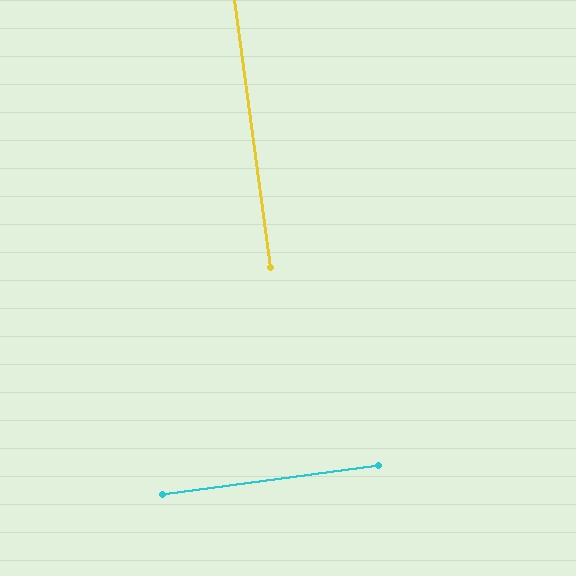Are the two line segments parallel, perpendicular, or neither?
Perpendicular — they meet at approximately 90°.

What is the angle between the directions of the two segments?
Approximately 90 degrees.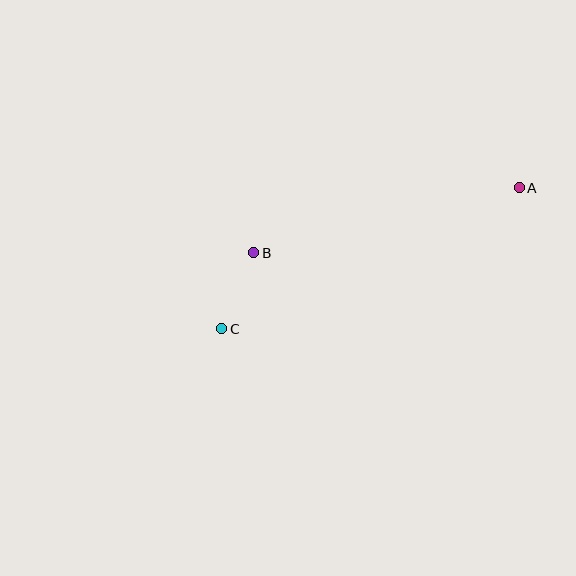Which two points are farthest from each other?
Points A and C are farthest from each other.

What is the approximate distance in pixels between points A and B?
The distance between A and B is approximately 273 pixels.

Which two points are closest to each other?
Points B and C are closest to each other.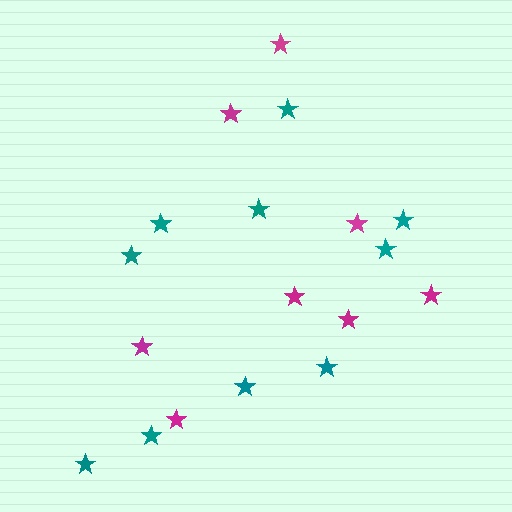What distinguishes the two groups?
There are 2 groups: one group of teal stars (10) and one group of magenta stars (8).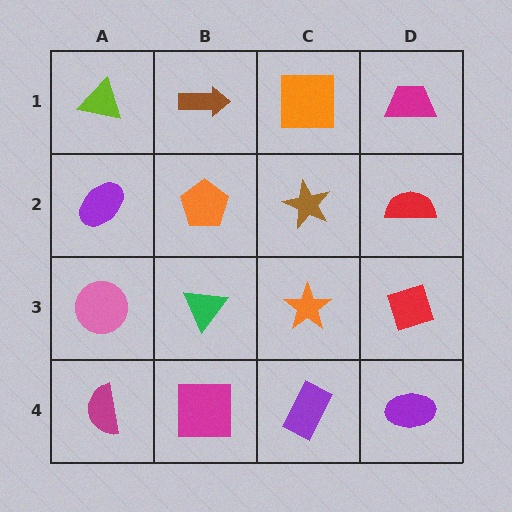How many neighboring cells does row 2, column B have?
4.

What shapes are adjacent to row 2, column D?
A magenta trapezoid (row 1, column D), a red diamond (row 3, column D), a brown star (row 2, column C).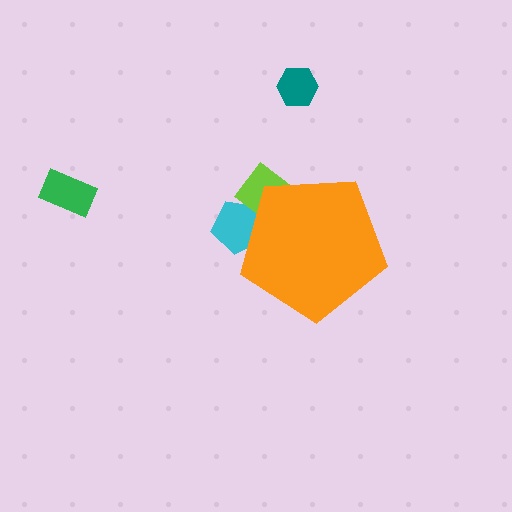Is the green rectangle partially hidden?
No, the green rectangle is fully visible.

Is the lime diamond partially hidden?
Yes, the lime diamond is partially hidden behind the orange pentagon.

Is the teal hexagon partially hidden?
No, the teal hexagon is fully visible.